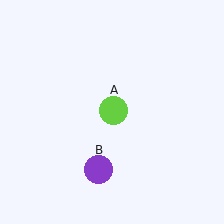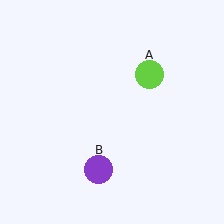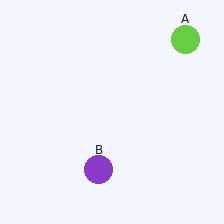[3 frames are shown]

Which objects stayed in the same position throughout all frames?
Purple circle (object B) remained stationary.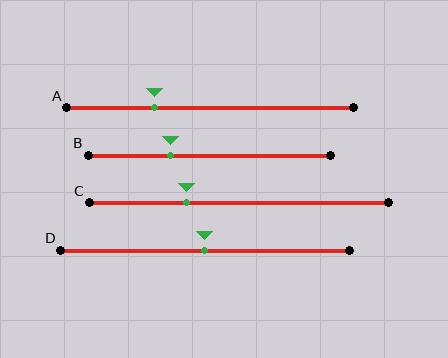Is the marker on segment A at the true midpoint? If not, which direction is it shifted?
No, the marker on segment A is shifted to the left by about 19% of the segment length.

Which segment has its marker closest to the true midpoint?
Segment D has its marker closest to the true midpoint.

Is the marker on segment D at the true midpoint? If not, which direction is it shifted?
Yes, the marker on segment D is at the true midpoint.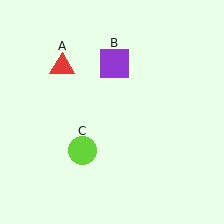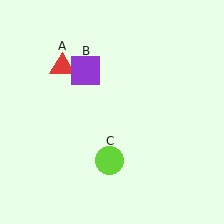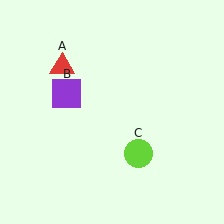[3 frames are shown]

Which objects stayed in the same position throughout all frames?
Red triangle (object A) remained stationary.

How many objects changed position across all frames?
2 objects changed position: purple square (object B), lime circle (object C).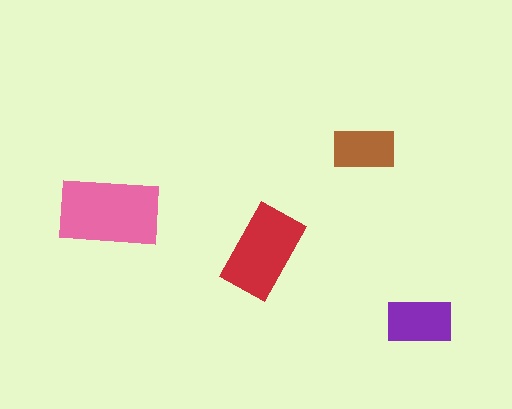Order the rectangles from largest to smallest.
the pink one, the red one, the purple one, the brown one.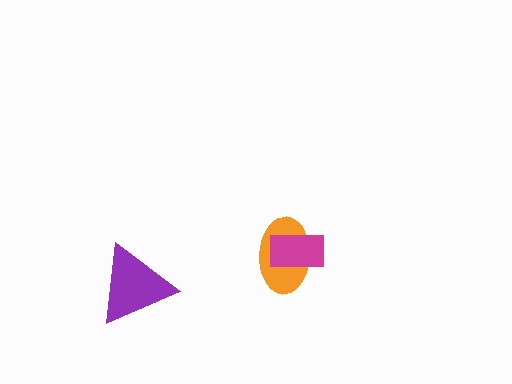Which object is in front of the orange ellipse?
The magenta rectangle is in front of the orange ellipse.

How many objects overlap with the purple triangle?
0 objects overlap with the purple triangle.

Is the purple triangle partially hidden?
No, no other shape covers it.